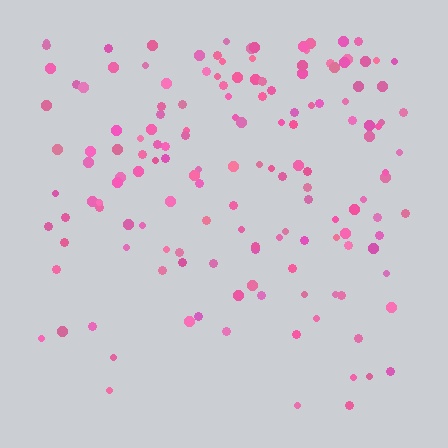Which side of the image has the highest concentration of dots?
The top.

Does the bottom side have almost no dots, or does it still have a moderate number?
Still a moderate number, just noticeably fewer than the top.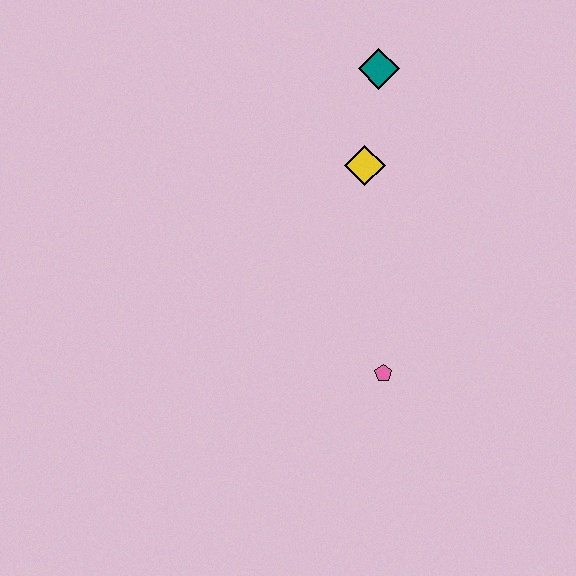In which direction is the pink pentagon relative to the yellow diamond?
The pink pentagon is below the yellow diamond.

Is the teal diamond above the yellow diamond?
Yes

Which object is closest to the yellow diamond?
The teal diamond is closest to the yellow diamond.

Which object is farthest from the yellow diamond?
The pink pentagon is farthest from the yellow diamond.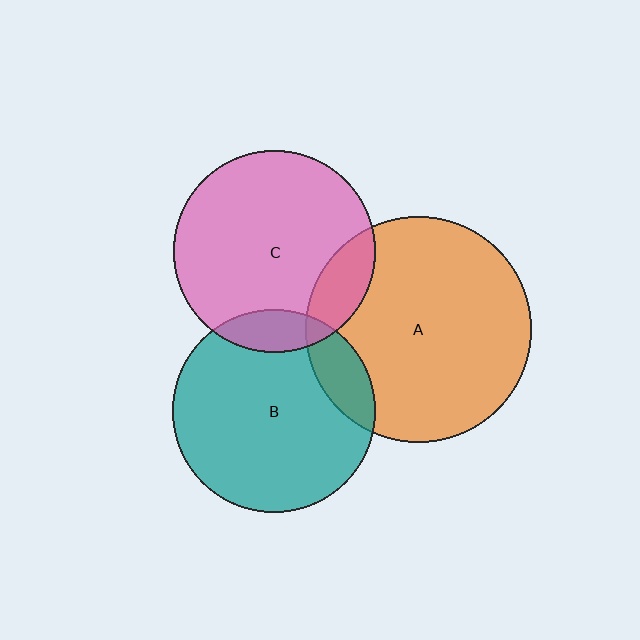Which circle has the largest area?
Circle A (orange).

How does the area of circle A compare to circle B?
Approximately 1.2 times.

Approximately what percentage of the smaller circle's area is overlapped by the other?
Approximately 15%.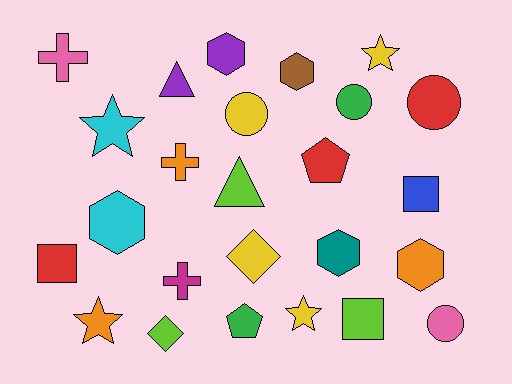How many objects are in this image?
There are 25 objects.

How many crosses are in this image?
There are 3 crosses.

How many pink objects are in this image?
There are 2 pink objects.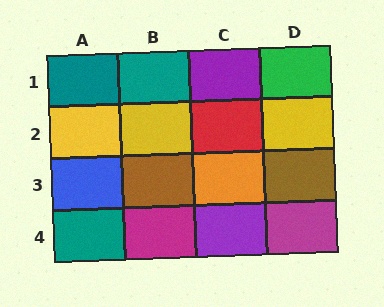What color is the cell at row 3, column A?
Blue.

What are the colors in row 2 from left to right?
Yellow, yellow, red, yellow.